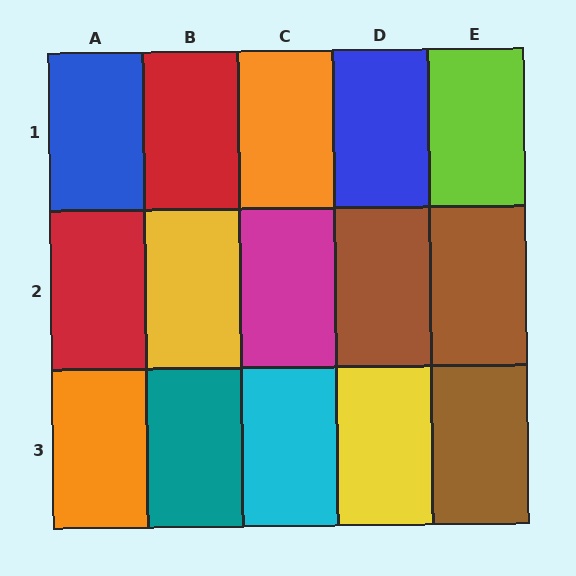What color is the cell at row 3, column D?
Yellow.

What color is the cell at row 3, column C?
Cyan.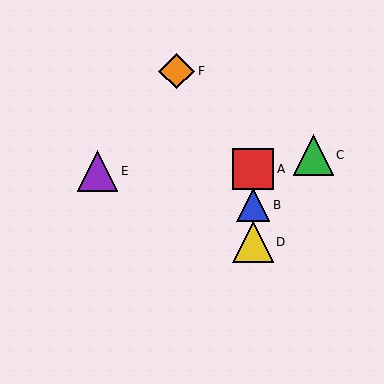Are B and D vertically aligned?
Yes, both are at x≈253.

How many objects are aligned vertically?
3 objects (A, B, D) are aligned vertically.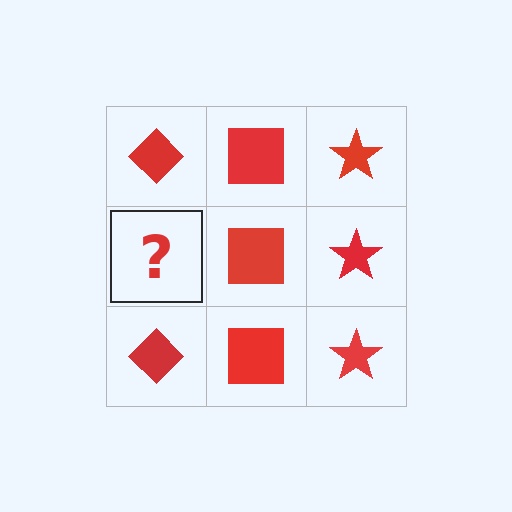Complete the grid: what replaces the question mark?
The question mark should be replaced with a red diamond.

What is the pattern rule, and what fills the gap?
The rule is that each column has a consistent shape. The gap should be filled with a red diamond.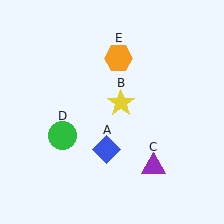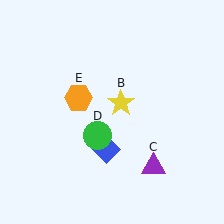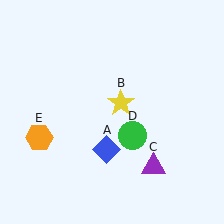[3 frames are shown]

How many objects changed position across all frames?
2 objects changed position: green circle (object D), orange hexagon (object E).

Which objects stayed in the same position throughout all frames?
Blue diamond (object A) and yellow star (object B) and purple triangle (object C) remained stationary.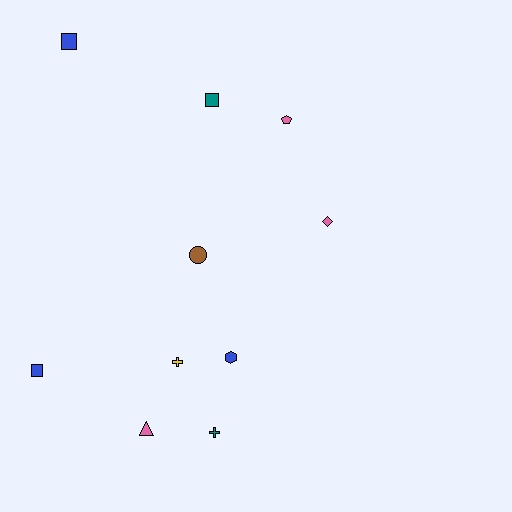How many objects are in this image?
There are 10 objects.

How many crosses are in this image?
There are 2 crosses.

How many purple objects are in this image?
There are no purple objects.